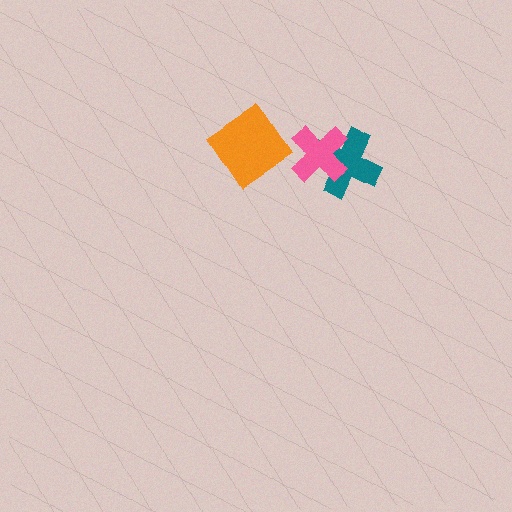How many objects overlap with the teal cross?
1 object overlaps with the teal cross.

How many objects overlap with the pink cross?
1 object overlaps with the pink cross.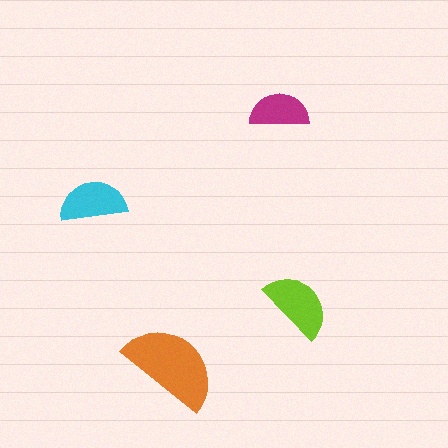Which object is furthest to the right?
The lime semicircle is rightmost.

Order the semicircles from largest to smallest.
the orange one, the lime one, the cyan one, the magenta one.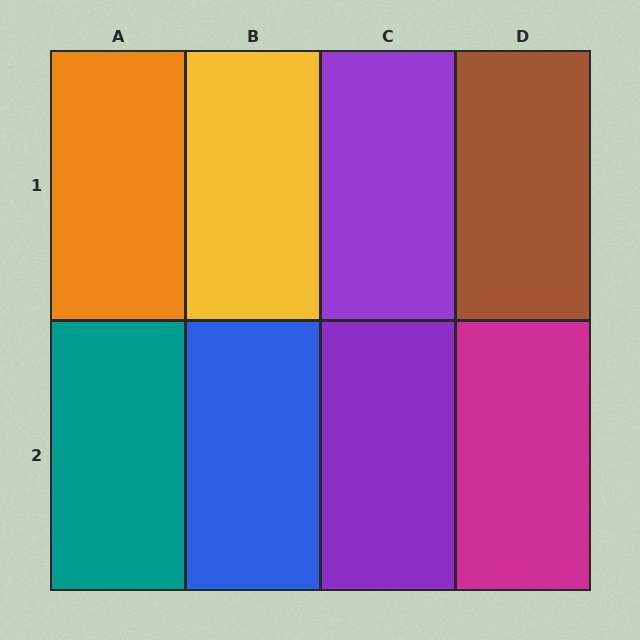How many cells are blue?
1 cell is blue.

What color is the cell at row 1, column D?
Brown.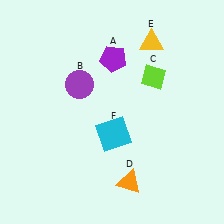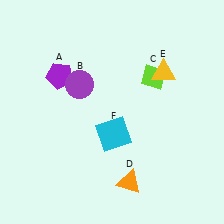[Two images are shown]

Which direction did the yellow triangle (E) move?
The yellow triangle (E) moved down.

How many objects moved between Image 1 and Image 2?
2 objects moved between the two images.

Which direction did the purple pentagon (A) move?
The purple pentagon (A) moved left.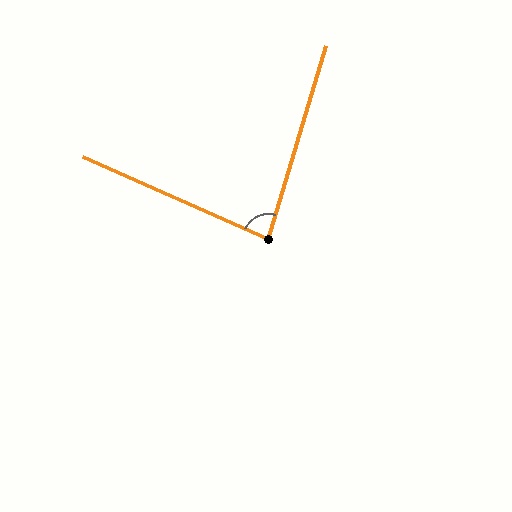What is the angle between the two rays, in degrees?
Approximately 83 degrees.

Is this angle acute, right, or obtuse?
It is acute.